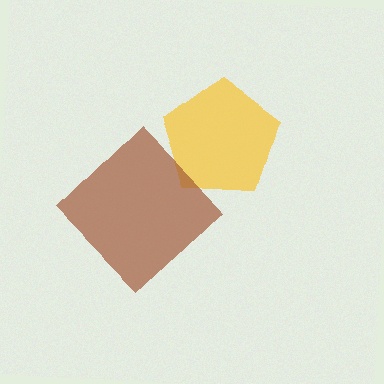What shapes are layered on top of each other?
The layered shapes are: a yellow pentagon, a brown diamond.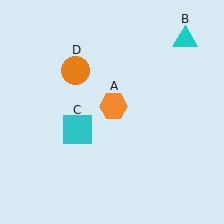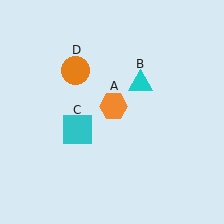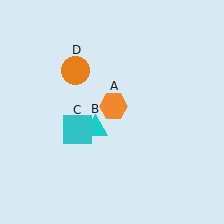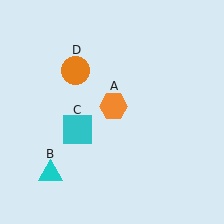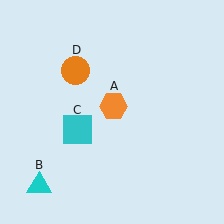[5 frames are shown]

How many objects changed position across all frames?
1 object changed position: cyan triangle (object B).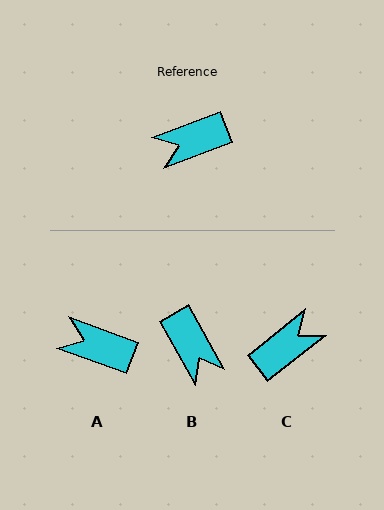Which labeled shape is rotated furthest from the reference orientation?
C, about 162 degrees away.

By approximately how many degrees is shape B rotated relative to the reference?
Approximately 99 degrees counter-clockwise.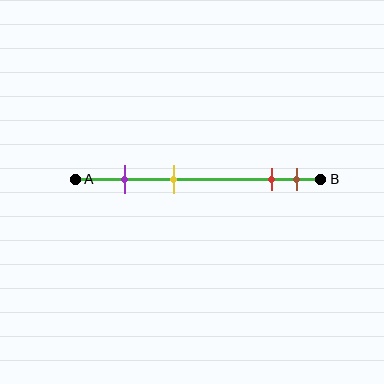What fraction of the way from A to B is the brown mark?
The brown mark is approximately 90% (0.9) of the way from A to B.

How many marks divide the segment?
There are 4 marks dividing the segment.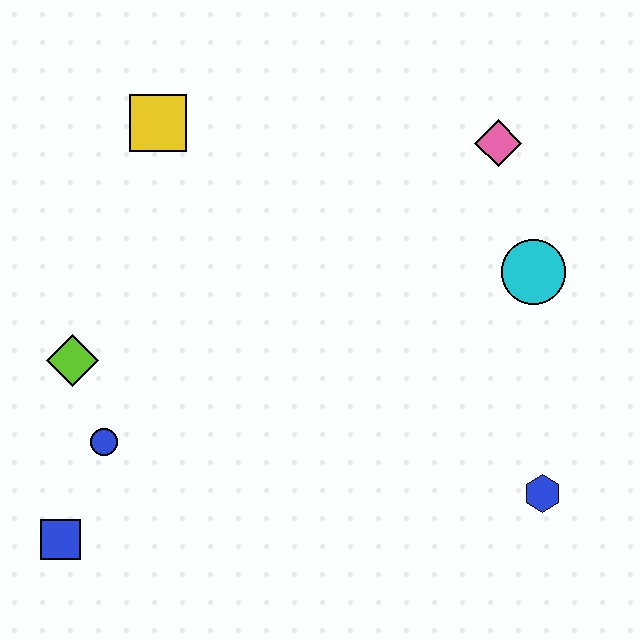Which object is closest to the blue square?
The blue circle is closest to the blue square.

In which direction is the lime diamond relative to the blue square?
The lime diamond is above the blue square.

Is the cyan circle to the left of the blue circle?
No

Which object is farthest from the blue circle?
The pink diamond is farthest from the blue circle.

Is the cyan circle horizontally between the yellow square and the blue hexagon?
Yes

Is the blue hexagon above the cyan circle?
No